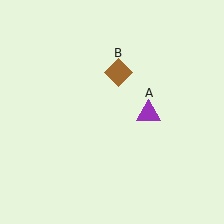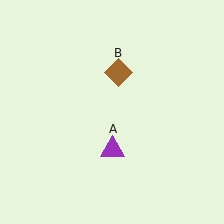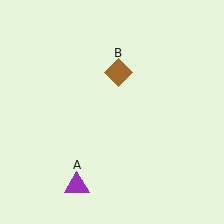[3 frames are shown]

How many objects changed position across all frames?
1 object changed position: purple triangle (object A).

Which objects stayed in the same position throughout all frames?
Brown diamond (object B) remained stationary.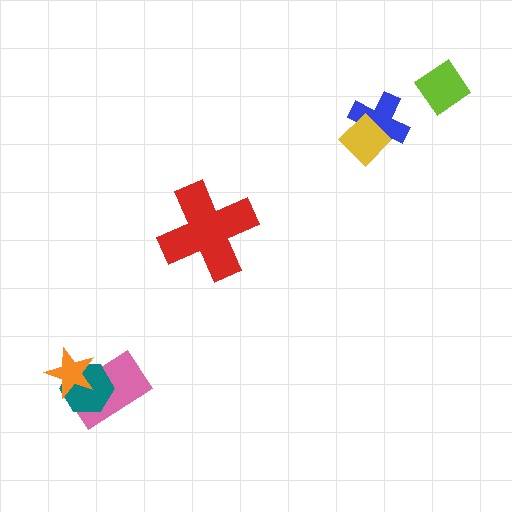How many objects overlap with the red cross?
0 objects overlap with the red cross.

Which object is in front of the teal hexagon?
The orange star is in front of the teal hexagon.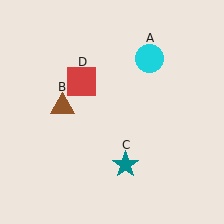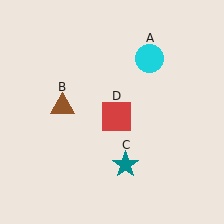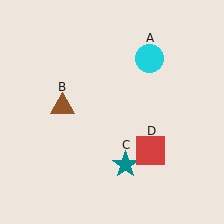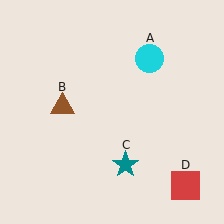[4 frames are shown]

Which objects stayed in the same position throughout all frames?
Cyan circle (object A) and brown triangle (object B) and teal star (object C) remained stationary.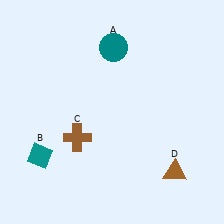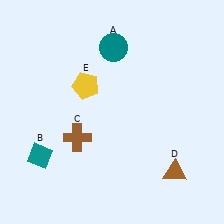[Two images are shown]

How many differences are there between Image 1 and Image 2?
There is 1 difference between the two images.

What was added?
A yellow pentagon (E) was added in Image 2.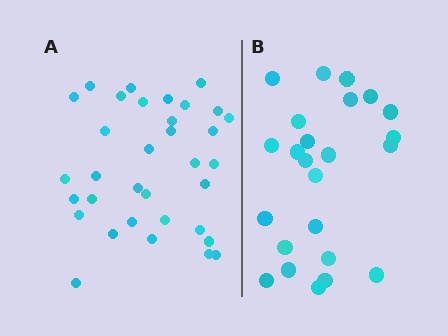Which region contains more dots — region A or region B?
Region A (the left region) has more dots.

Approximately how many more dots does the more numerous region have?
Region A has roughly 10 or so more dots than region B.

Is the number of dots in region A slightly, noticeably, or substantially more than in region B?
Region A has noticeably more, but not dramatically so. The ratio is roughly 1.4 to 1.